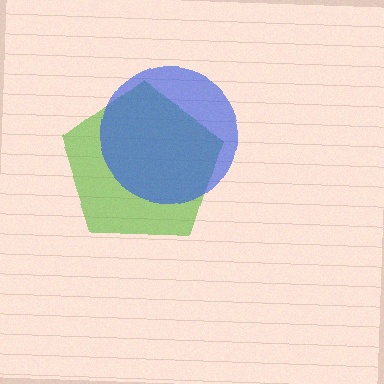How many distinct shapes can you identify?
There are 2 distinct shapes: a lime pentagon, a blue circle.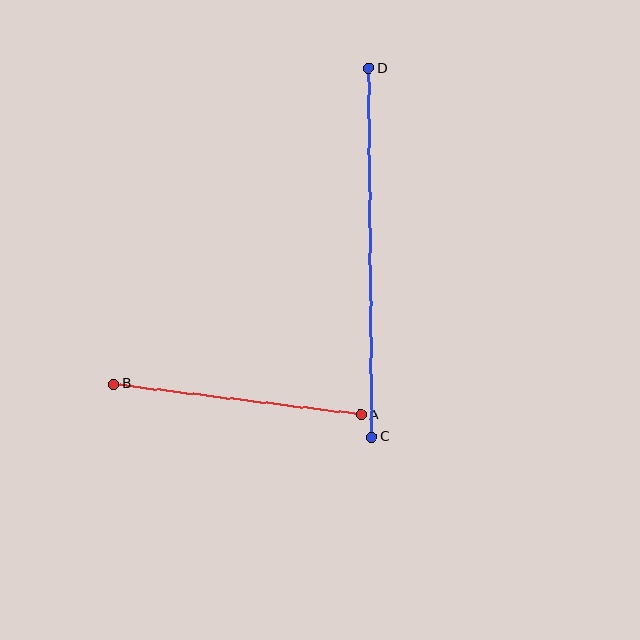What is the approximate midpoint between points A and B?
The midpoint is at approximately (237, 399) pixels.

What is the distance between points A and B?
The distance is approximately 249 pixels.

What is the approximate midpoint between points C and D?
The midpoint is at approximately (370, 252) pixels.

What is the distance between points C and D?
The distance is approximately 369 pixels.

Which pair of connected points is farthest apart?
Points C and D are farthest apart.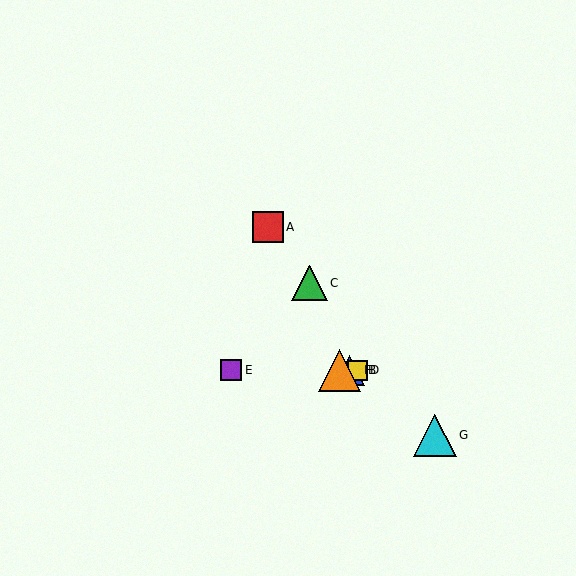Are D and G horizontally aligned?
No, D is at y≈370 and G is at y≈435.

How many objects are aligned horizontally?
4 objects (B, D, E, F) are aligned horizontally.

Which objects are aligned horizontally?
Objects B, D, E, F are aligned horizontally.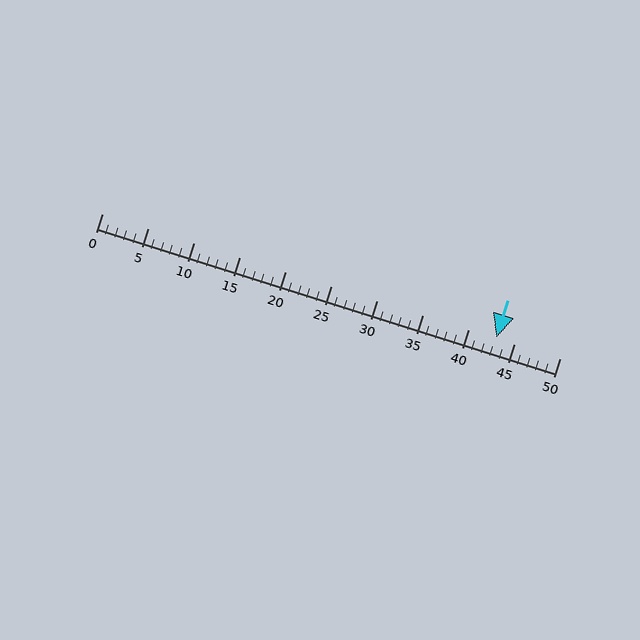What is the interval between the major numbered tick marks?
The major tick marks are spaced 5 units apart.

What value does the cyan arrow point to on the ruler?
The cyan arrow points to approximately 43.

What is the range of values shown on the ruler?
The ruler shows values from 0 to 50.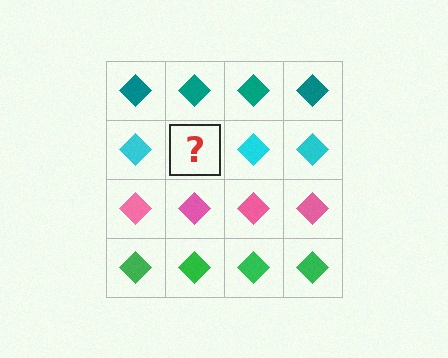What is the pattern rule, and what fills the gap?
The rule is that each row has a consistent color. The gap should be filled with a cyan diamond.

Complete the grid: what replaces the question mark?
The question mark should be replaced with a cyan diamond.